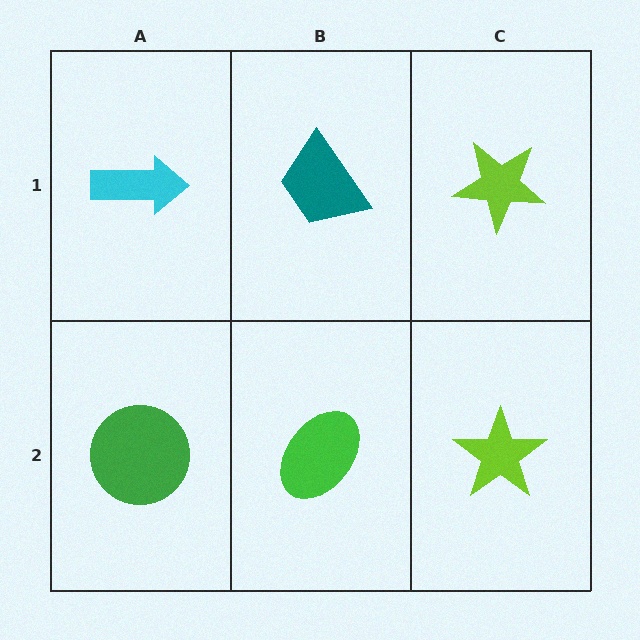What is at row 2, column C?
A lime star.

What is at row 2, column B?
A green ellipse.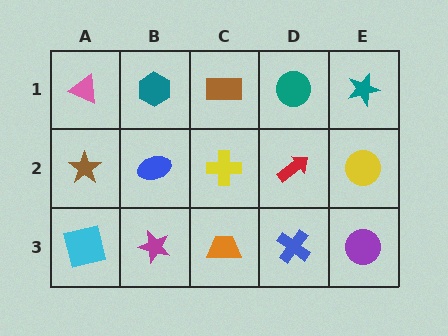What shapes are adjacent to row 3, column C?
A yellow cross (row 2, column C), a magenta star (row 3, column B), a blue cross (row 3, column D).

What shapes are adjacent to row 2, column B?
A teal hexagon (row 1, column B), a magenta star (row 3, column B), a brown star (row 2, column A), a yellow cross (row 2, column C).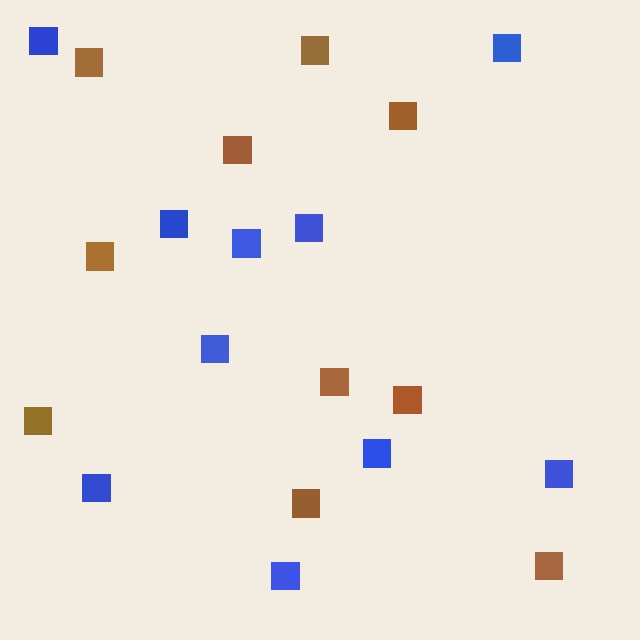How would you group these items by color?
There are 2 groups: one group of brown squares (10) and one group of blue squares (10).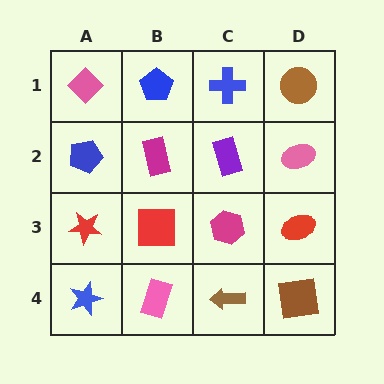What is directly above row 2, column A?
A pink diamond.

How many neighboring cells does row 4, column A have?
2.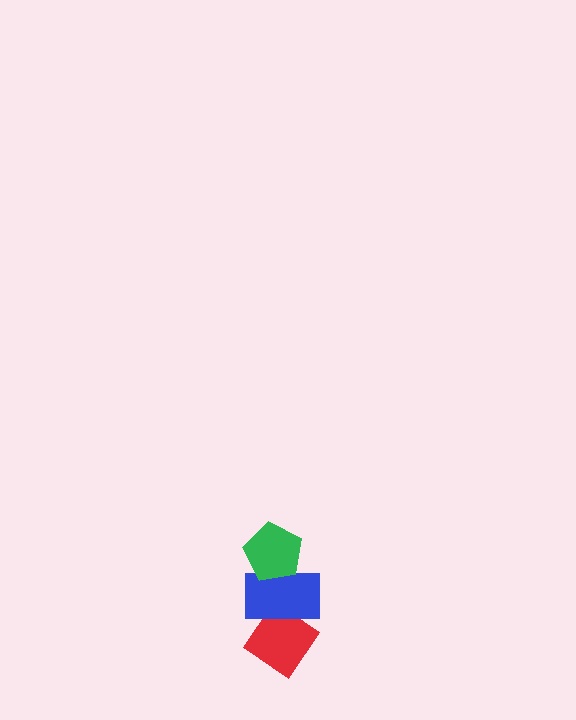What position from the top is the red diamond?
The red diamond is 3rd from the top.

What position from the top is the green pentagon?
The green pentagon is 1st from the top.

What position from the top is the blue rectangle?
The blue rectangle is 2nd from the top.